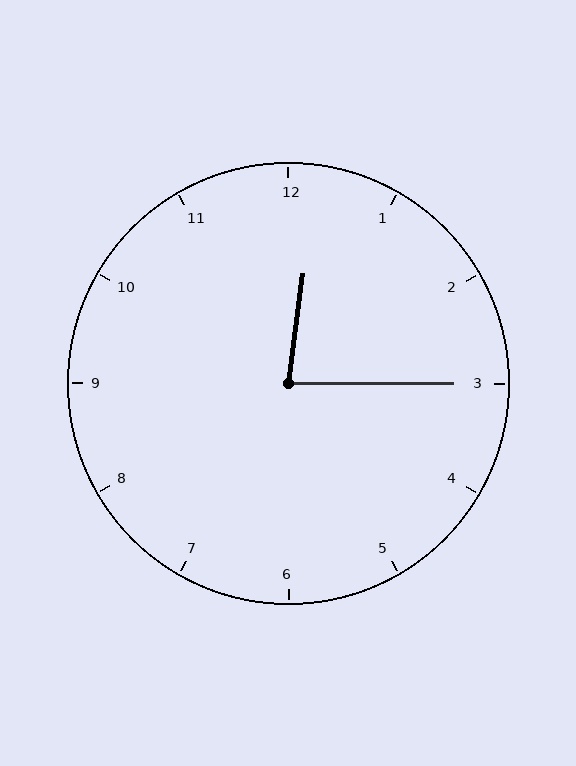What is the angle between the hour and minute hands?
Approximately 82 degrees.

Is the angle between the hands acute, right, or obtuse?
It is acute.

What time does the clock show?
12:15.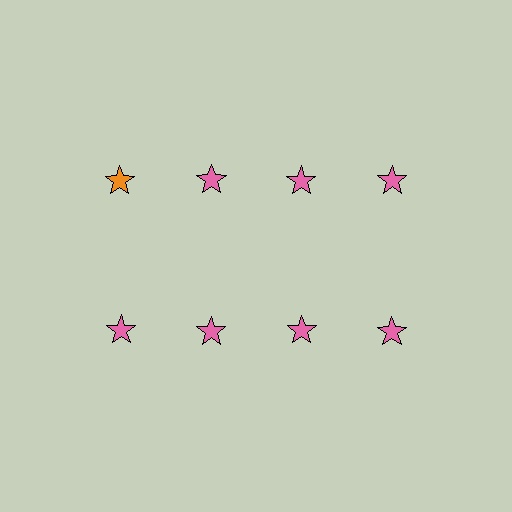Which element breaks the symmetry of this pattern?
The orange star in the top row, leftmost column breaks the symmetry. All other shapes are pink stars.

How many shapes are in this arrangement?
There are 8 shapes arranged in a grid pattern.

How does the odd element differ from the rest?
It has a different color: orange instead of pink.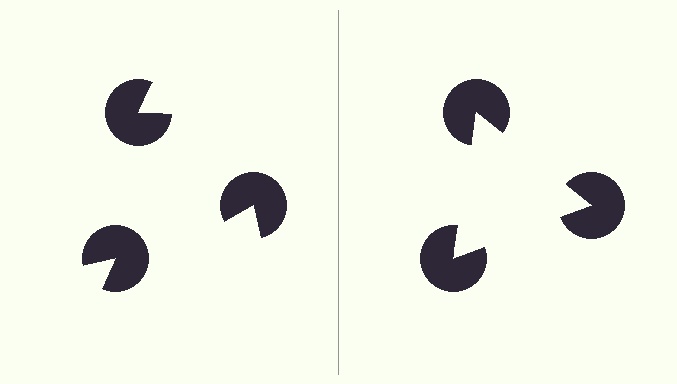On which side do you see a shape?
An illusory triangle appears on the right side. On the left side the wedge cuts are rotated, so no coherent shape forms.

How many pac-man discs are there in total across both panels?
6 — 3 on each side.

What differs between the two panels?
The pac-man discs are positioned identically on both sides; only the wedge orientations differ. On the right they align to a triangle; on the left they are misaligned.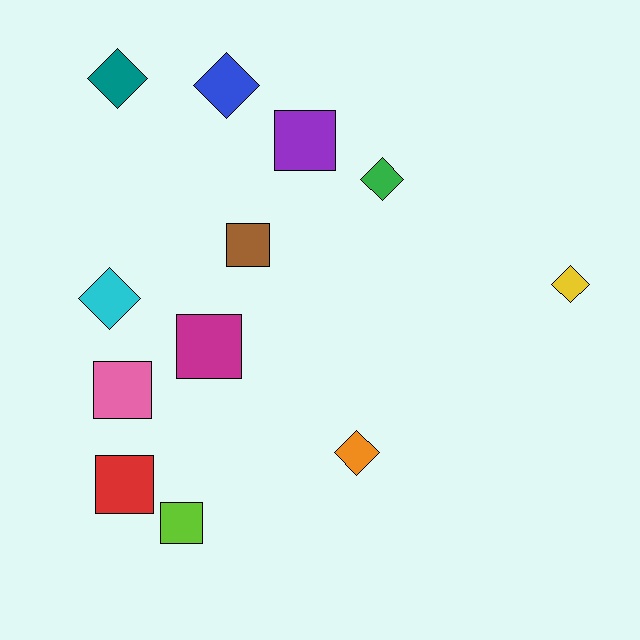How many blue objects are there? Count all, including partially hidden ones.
There is 1 blue object.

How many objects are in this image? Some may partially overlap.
There are 12 objects.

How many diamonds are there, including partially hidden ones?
There are 6 diamonds.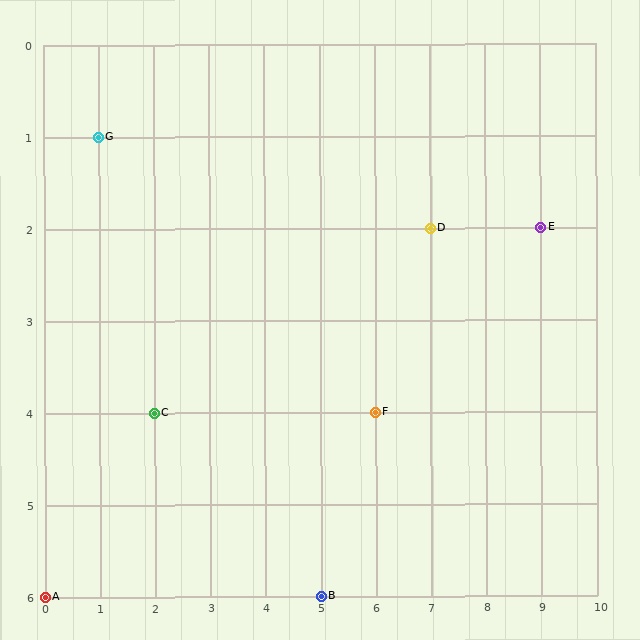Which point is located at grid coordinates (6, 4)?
Point F is at (6, 4).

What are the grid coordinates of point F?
Point F is at grid coordinates (6, 4).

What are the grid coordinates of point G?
Point G is at grid coordinates (1, 1).